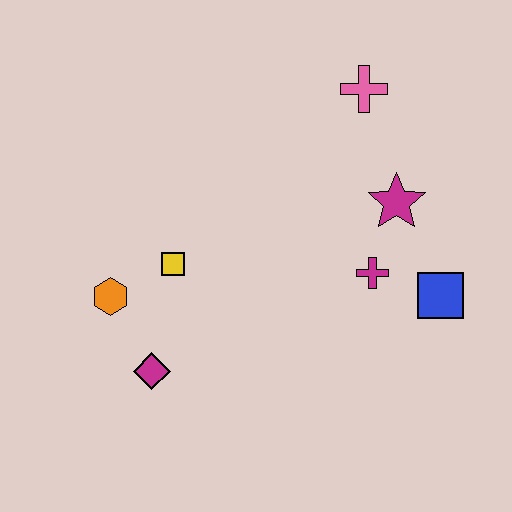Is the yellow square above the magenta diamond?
Yes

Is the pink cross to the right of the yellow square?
Yes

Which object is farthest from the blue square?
The orange hexagon is farthest from the blue square.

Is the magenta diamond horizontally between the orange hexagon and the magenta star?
Yes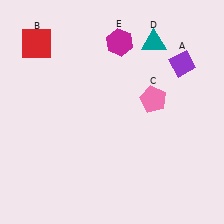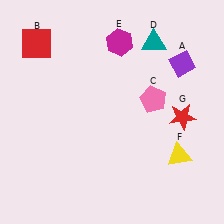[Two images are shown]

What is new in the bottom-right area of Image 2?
A yellow triangle (F) was added in the bottom-right area of Image 2.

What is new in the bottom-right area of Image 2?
A red star (G) was added in the bottom-right area of Image 2.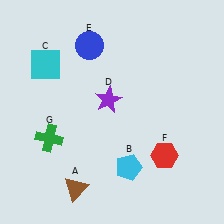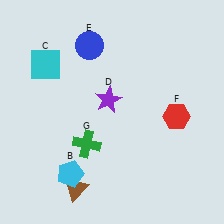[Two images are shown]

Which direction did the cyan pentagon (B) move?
The cyan pentagon (B) moved left.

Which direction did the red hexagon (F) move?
The red hexagon (F) moved up.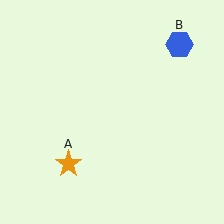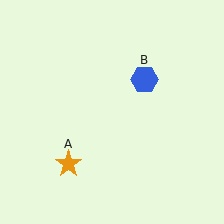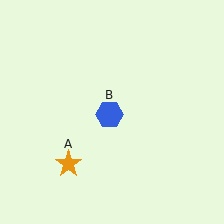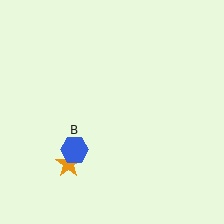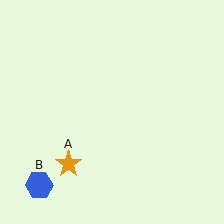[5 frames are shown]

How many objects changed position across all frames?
1 object changed position: blue hexagon (object B).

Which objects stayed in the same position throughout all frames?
Orange star (object A) remained stationary.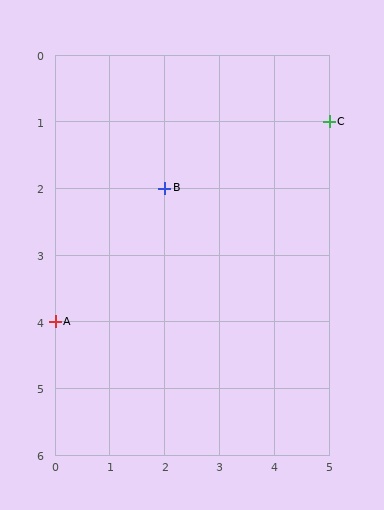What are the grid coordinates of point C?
Point C is at grid coordinates (5, 1).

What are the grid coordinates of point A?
Point A is at grid coordinates (0, 4).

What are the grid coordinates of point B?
Point B is at grid coordinates (2, 2).